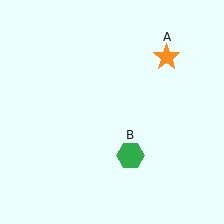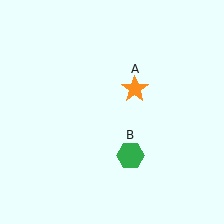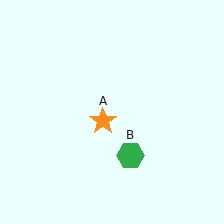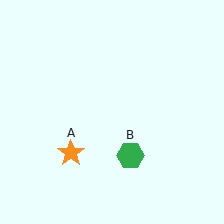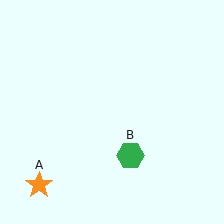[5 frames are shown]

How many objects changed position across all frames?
1 object changed position: orange star (object A).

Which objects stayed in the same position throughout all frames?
Green hexagon (object B) remained stationary.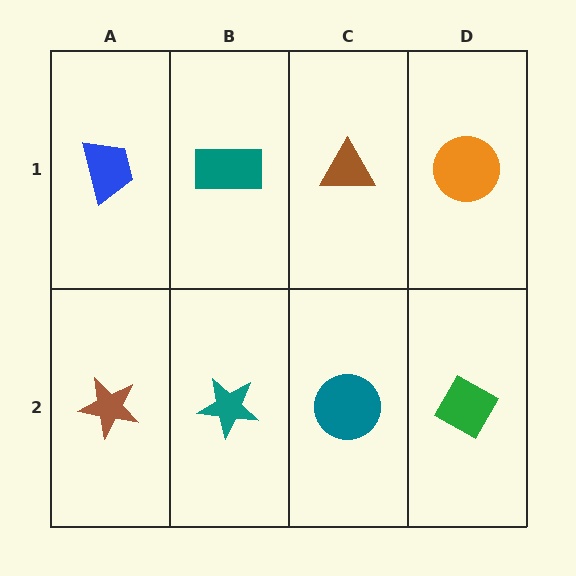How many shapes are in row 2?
4 shapes.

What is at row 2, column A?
A brown star.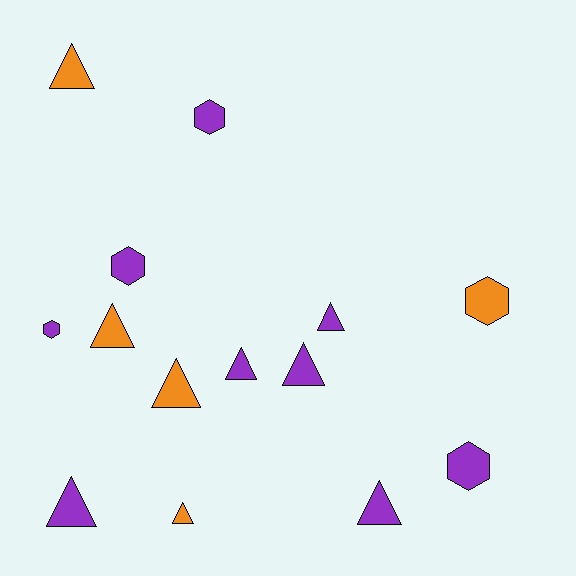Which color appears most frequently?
Purple, with 9 objects.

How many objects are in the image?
There are 14 objects.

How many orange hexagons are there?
There is 1 orange hexagon.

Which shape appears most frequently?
Triangle, with 9 objects.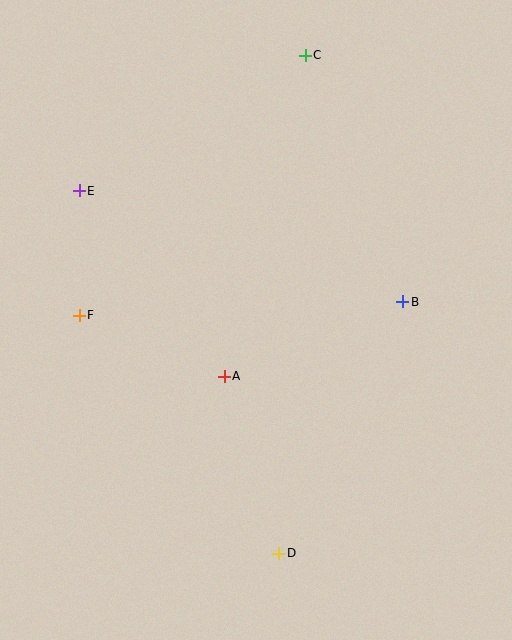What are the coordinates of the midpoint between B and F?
The midpoint between B and F is at (241, 309).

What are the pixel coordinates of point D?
Point D is at (279, 553).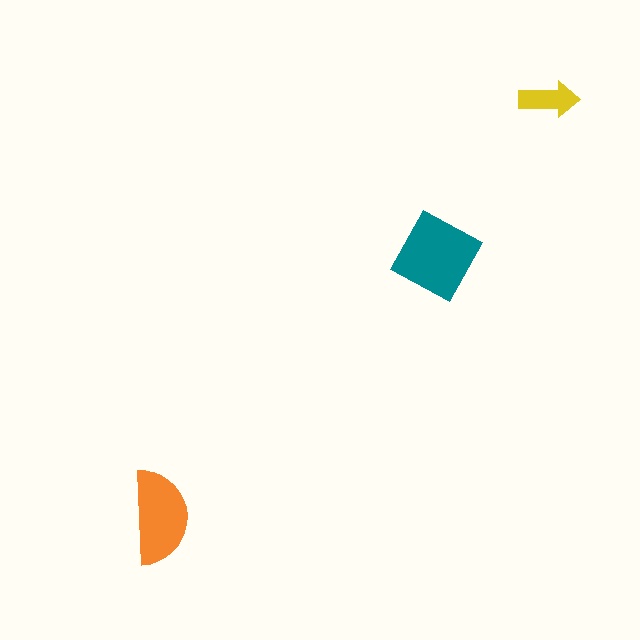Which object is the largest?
The teal diamond.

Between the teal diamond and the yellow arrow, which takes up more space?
The teal diamond.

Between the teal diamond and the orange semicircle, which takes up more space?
The teal diamond.